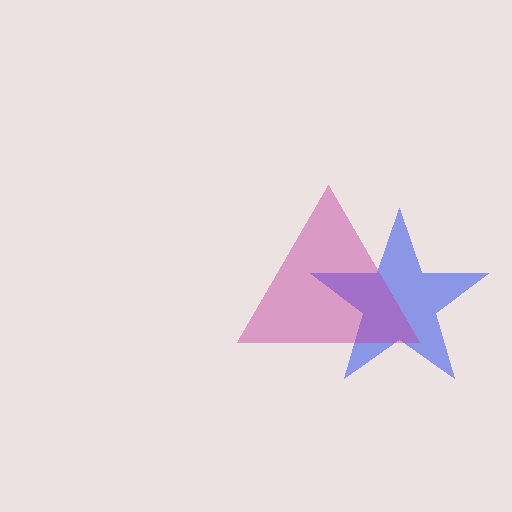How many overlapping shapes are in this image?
There are 2 overlapping shapes in the image.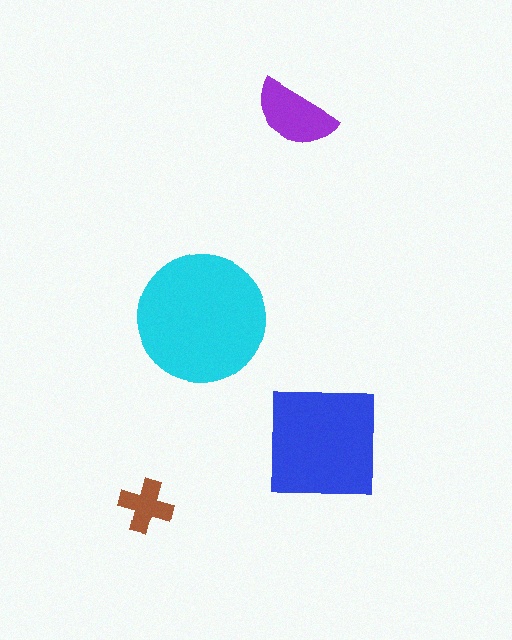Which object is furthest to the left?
The brown cross is leftmost.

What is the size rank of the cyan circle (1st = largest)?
1st.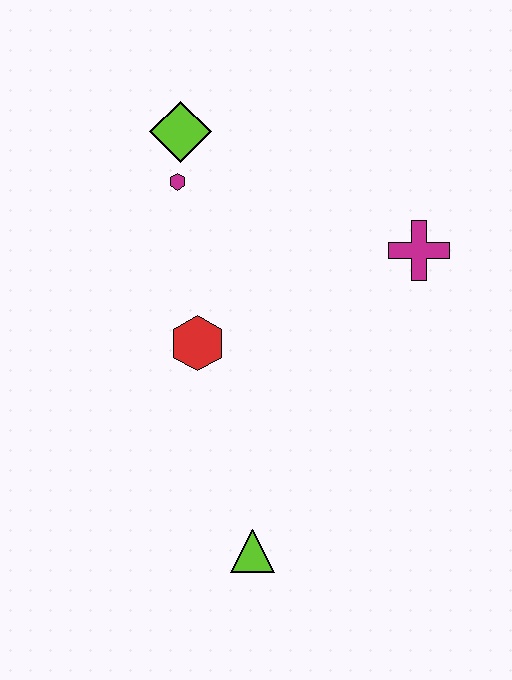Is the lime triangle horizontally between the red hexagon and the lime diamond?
No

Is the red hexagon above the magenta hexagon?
No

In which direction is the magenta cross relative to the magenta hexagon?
The magenta cross is to the right of the magenta hexagon.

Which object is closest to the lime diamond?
The magenta hexagon is closest to the lime diamond.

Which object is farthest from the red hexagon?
The magenta cross is farthest from the red hexagon.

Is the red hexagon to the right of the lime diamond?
Yes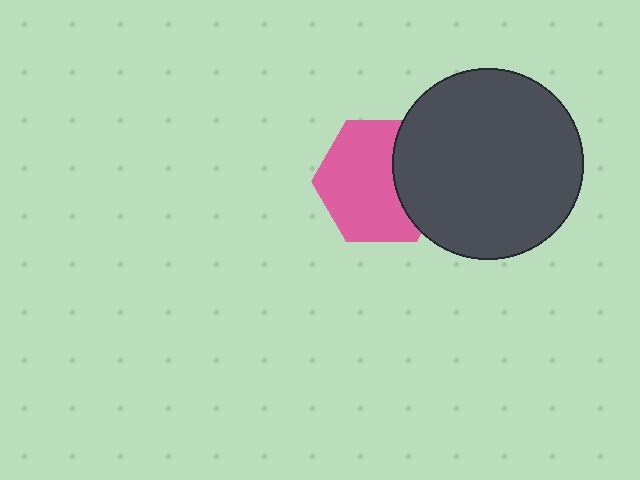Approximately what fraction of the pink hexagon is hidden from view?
Roughly 32% of the pink hexagon is hidden behind the dark gray circle.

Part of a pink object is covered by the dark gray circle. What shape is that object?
It is a hexagon.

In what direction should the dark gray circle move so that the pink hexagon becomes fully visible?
The dark gray circle should move right. That is the shortest direction to clear the overlap and leave the pink hexagon fully visible.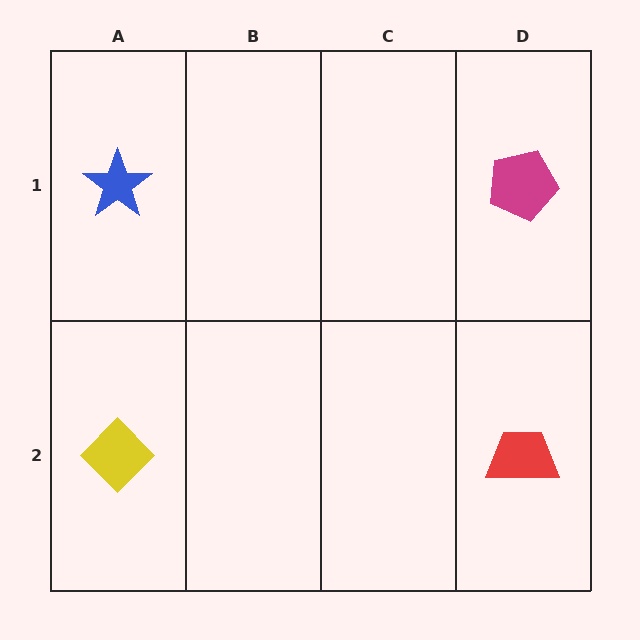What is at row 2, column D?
A red trapezoid.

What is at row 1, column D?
A magenta pentagon.